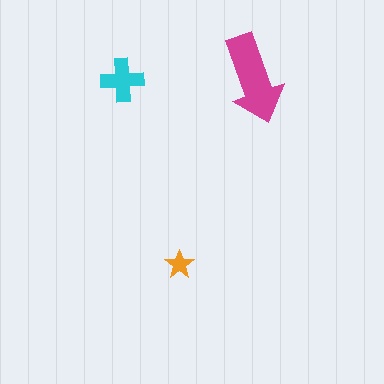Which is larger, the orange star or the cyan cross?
The cyan cross.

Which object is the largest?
The magenta arrow.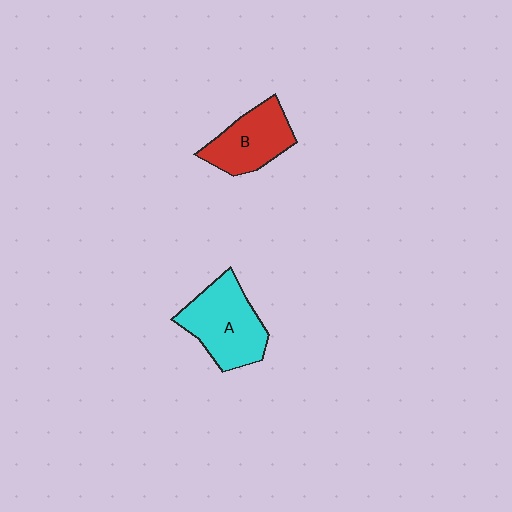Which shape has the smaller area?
Shape B (red).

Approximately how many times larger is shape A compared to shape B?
Approximately 1.3 times.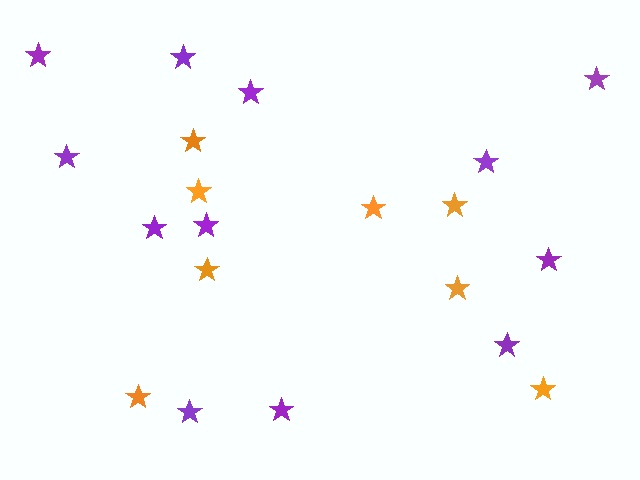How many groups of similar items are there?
There are 2 groups: one group of orange stars (8) and one group of purple stars (12).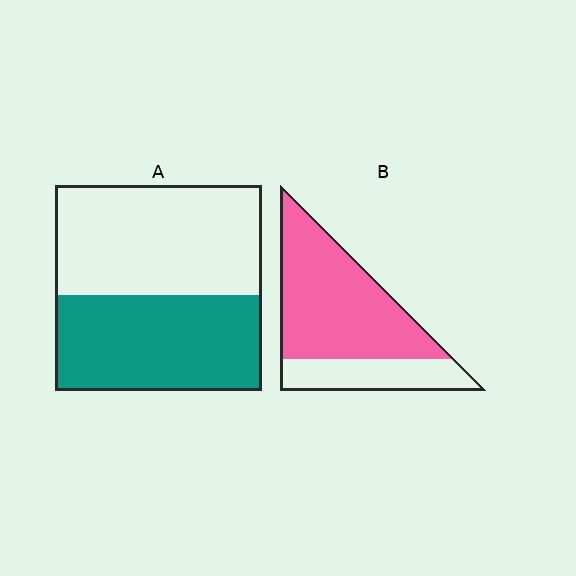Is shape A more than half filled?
Roughly half.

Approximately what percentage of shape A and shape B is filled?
A is approximately 45% and B is approximately 70%.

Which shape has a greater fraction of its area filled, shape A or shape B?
Shape B.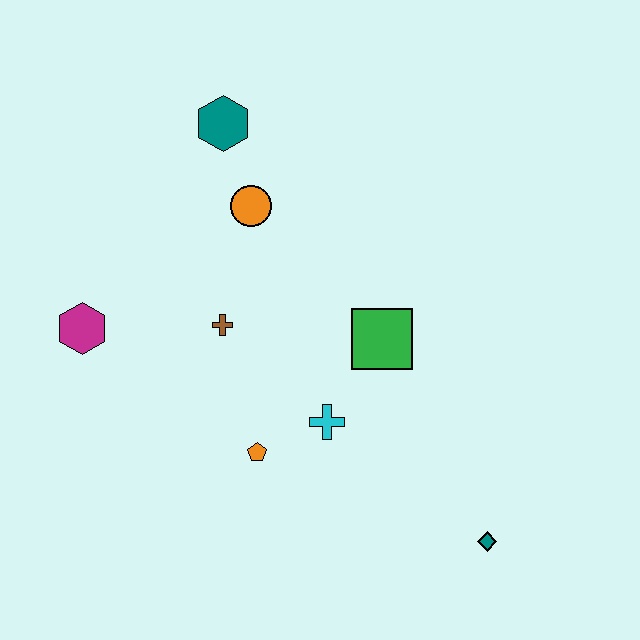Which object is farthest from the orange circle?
The teal diamond is farthest from the orange circle.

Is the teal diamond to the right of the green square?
Yes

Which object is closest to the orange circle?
The teal hexagon is closest to the orange circle.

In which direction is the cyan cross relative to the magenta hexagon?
The cyan cross is to the right of the magenta hexagon.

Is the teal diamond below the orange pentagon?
Yes